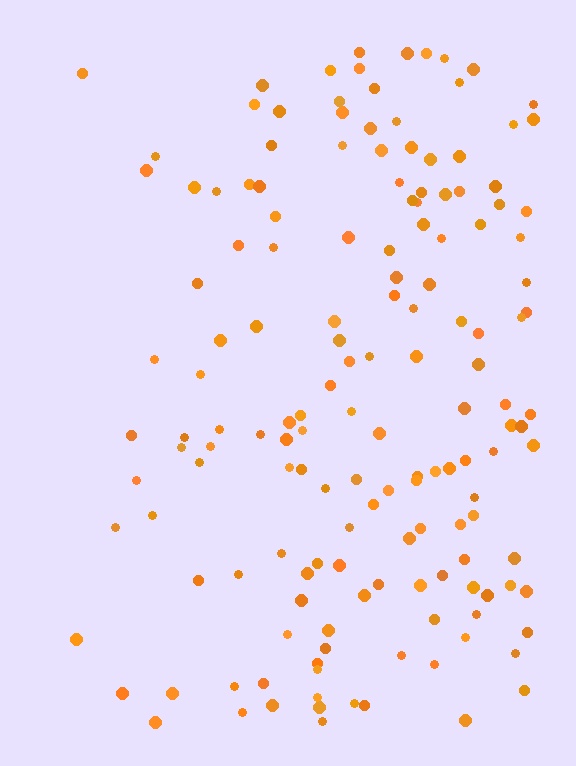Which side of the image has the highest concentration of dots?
The right.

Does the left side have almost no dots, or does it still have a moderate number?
Still a moderate number, just noticeably fewer than the right.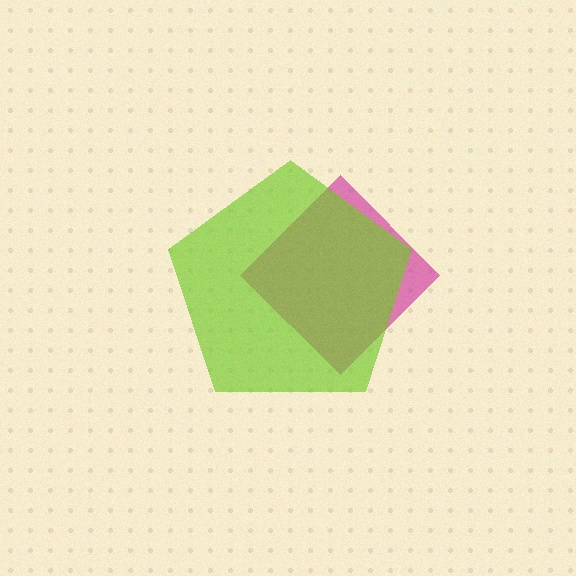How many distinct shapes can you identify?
There are 2 distinct shapes: a magenta diamond, a lime pentagon.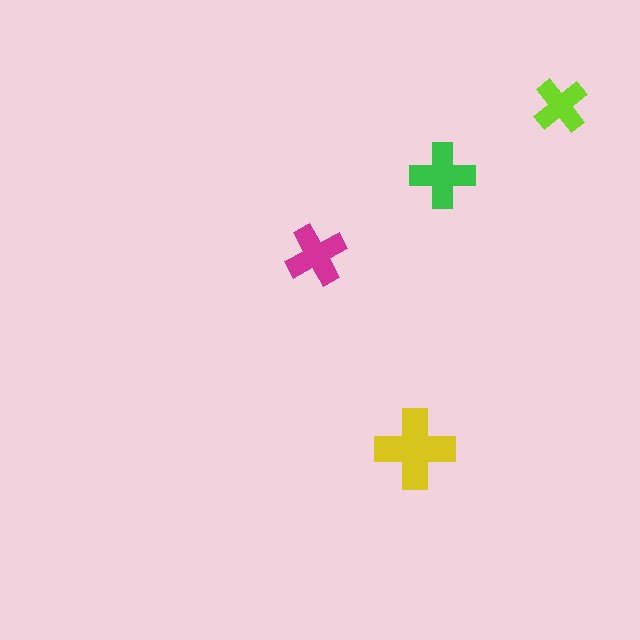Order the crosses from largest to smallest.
the yellow one, the green one, the magenta one, the lime one.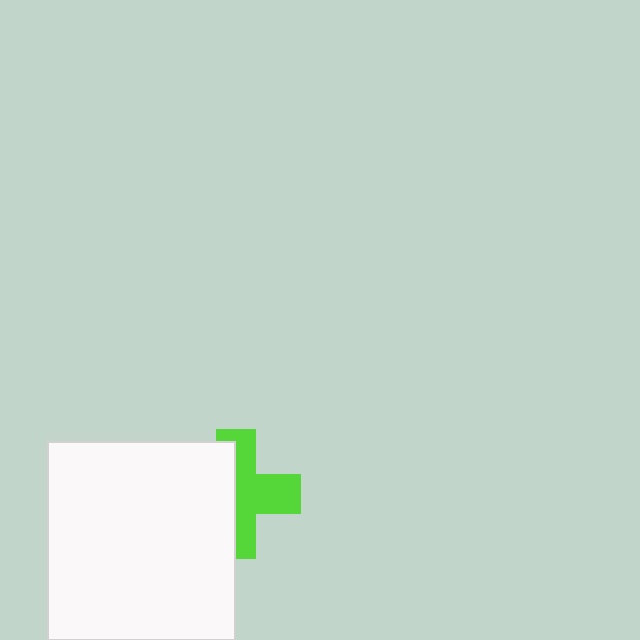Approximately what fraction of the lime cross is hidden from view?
Roughly 47% of the lime cross is hidden behind the white rectangle.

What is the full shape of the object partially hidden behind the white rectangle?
The partially hidden object is a lime cross.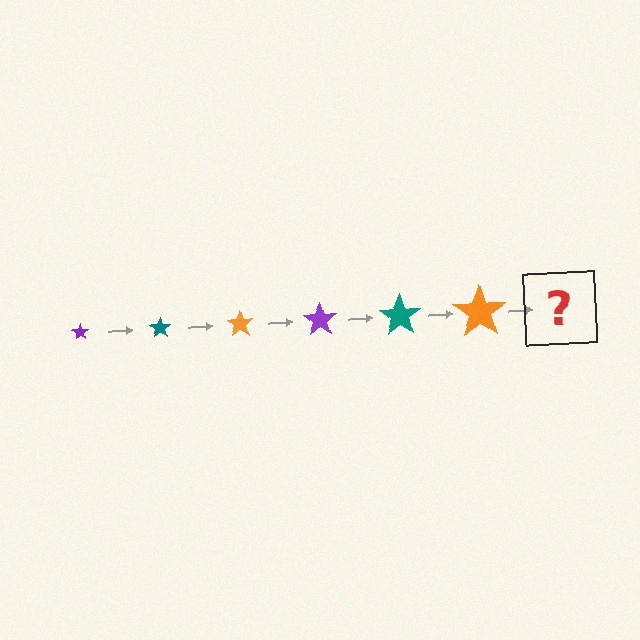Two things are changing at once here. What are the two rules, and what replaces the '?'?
The two rules are that the star grows larger each step and the color cycles through purple, teal, and orange. The '?' should be a purple star, larger than the previous one.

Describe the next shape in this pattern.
It should be a purple star, larger than the previous one.